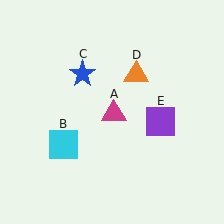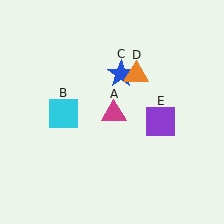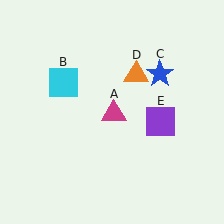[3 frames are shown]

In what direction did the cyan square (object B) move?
The cyan square (object B) moved up.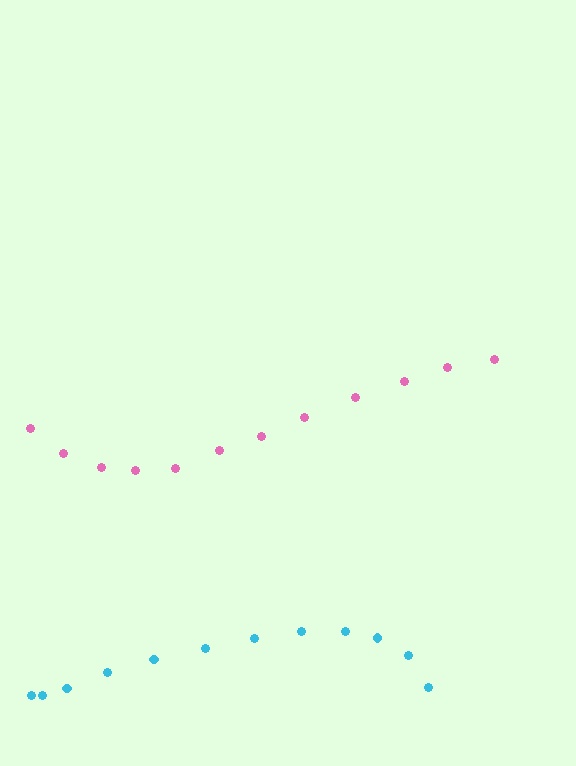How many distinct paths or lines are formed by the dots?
There are 2 distinct paths.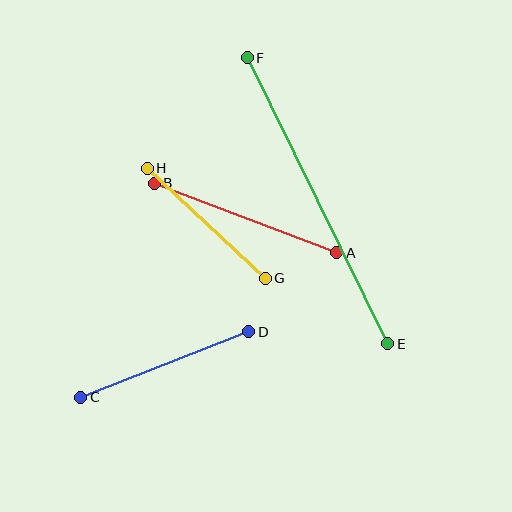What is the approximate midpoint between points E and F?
The midpoint is at approximately (317, 201) pixels.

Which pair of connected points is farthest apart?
Points E and F are farthest apart.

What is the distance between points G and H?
The distance is approximately 161 pixels.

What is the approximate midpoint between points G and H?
The midpoint is at approximately (206, 223) pixels.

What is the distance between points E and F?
The distance is approximately 319 pixels.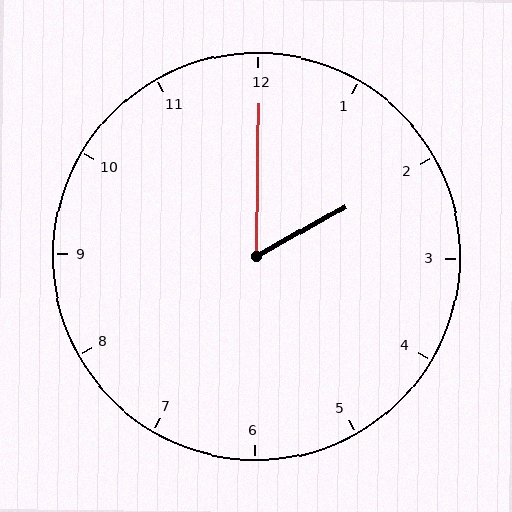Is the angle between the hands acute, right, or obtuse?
It is acute.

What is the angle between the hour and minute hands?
Approximately 60 degrees.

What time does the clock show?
2:00.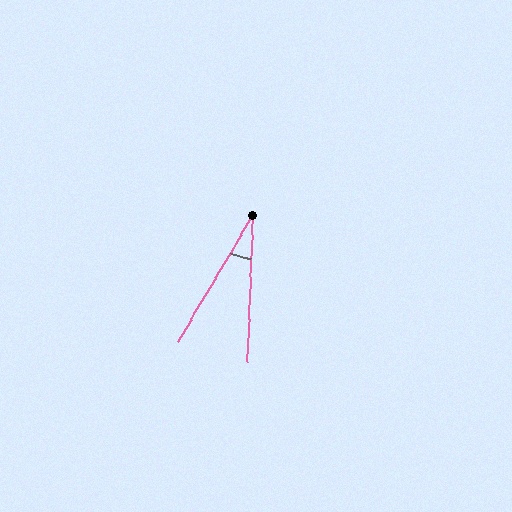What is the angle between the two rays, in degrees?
Approximately 28 degrees.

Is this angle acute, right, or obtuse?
It is acute.